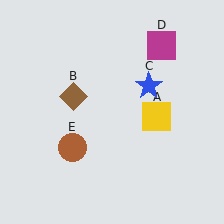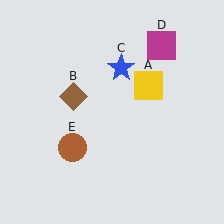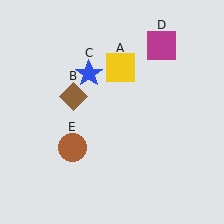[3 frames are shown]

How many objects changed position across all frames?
2 objects changed position: yellow square (object A), blue star (object C).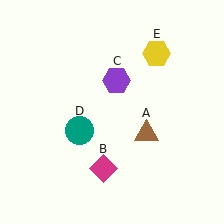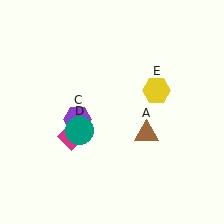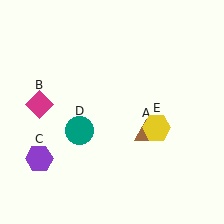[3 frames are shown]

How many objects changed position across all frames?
3 objects changed position: magenta diamond (object B), purple hexagon (object C), yellow hexagon (object E).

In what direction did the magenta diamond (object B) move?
The magenta diamond (object B) moved up and to the left.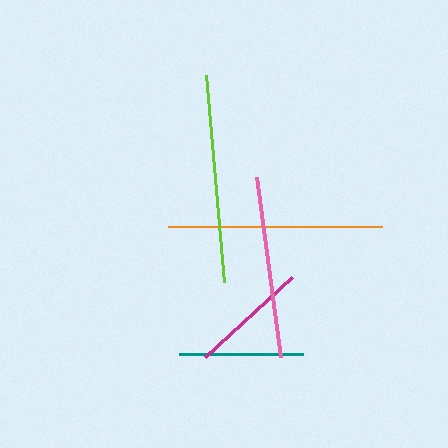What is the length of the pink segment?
The pink segment is approximately 182 pixels long.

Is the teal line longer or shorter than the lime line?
The lime line is longer than the teal line.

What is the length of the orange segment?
The orange segment is approximately 214 pixels long.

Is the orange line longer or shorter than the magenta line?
The orange line is longer than the magenta line.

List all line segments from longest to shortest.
From longest to shortest: orange, lime, pink, teal, magenta.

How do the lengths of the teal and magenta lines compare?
The teal and magenta lines are approximately the same length.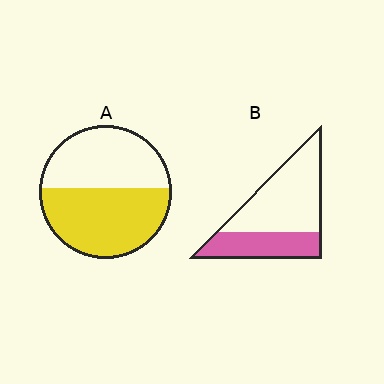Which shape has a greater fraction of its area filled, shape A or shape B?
Shape A.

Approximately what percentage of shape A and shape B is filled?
A is approximately 55% and B is approximately 35%.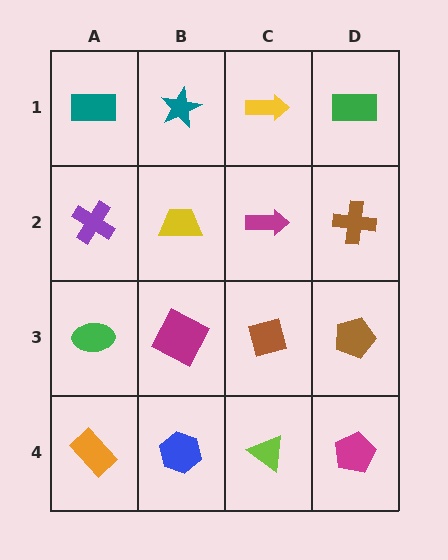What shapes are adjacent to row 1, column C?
A magenta arrow (row 2, column C), a teal star (row 1, column B), a green rectangle (row 1, column D).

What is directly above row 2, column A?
A teal rectangle.